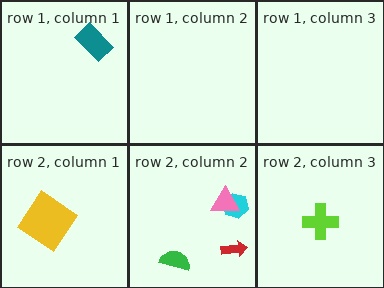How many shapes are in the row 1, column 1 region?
1.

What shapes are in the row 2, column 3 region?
The lime cross.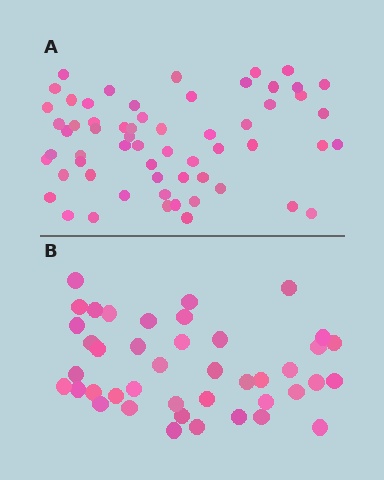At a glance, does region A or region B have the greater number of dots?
Region A (the top region) has more dots.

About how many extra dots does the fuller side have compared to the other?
Region A has approximately 20 more dots than region B.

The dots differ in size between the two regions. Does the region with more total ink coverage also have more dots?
No. Region B has more total ink coverage because its dots are larger, but region A actually contains more individual dots. Total area can be misleading — the number of items is what matters here.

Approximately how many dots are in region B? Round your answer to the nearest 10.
About 40 dots. (The exact count is 42, which rounds to 40.)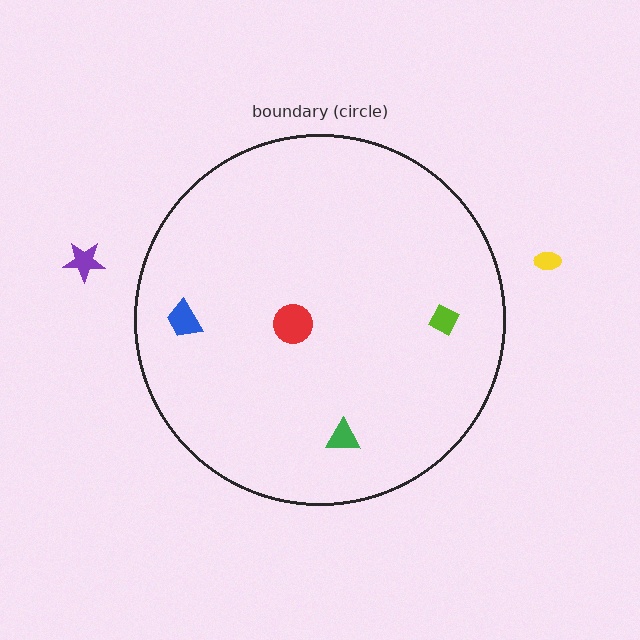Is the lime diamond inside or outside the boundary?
Inside.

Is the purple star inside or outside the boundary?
Outside.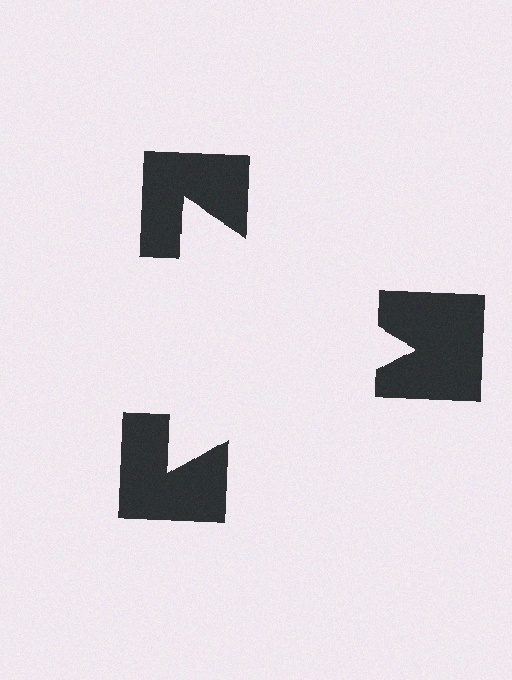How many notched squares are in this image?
There are 3 — one at each vertex of the illusory triangle.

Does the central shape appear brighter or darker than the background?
It typically appears slightly brighter than the background, even though no actual brightness change is drawn.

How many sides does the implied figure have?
3 sides.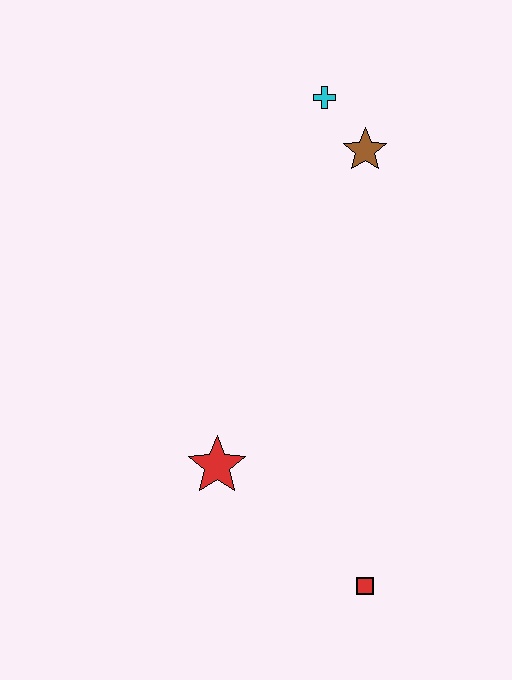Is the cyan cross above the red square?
Yes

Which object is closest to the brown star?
The cyan cross is closest to the brown star.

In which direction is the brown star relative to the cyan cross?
The brown star is below the cyan cross.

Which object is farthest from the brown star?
The red square is farthest from the brown star.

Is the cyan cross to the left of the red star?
No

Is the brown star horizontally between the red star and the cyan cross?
No